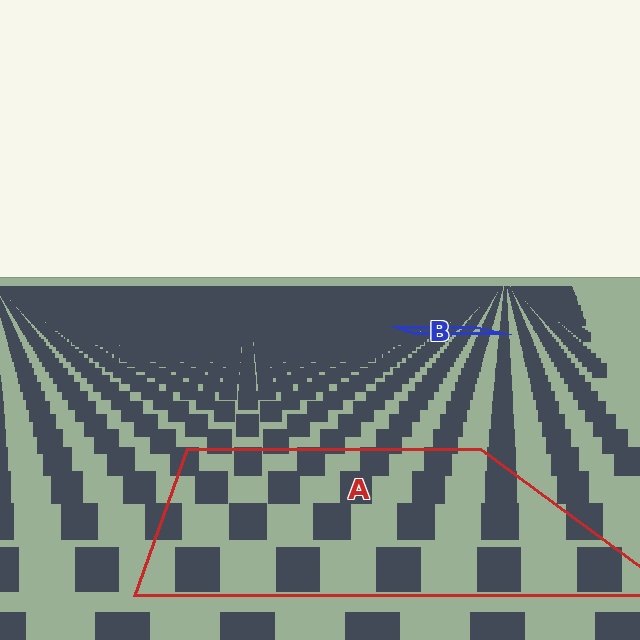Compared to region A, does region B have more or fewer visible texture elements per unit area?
Region B has more texture elements per unit area — they are packed more densely because it is farther away.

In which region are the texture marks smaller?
The texture marks are smaller in region B, because it is farther away.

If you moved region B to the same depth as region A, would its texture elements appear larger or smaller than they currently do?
They would appear larger. At a closer depth, the same texture elements are projected at a bigger on-screen size.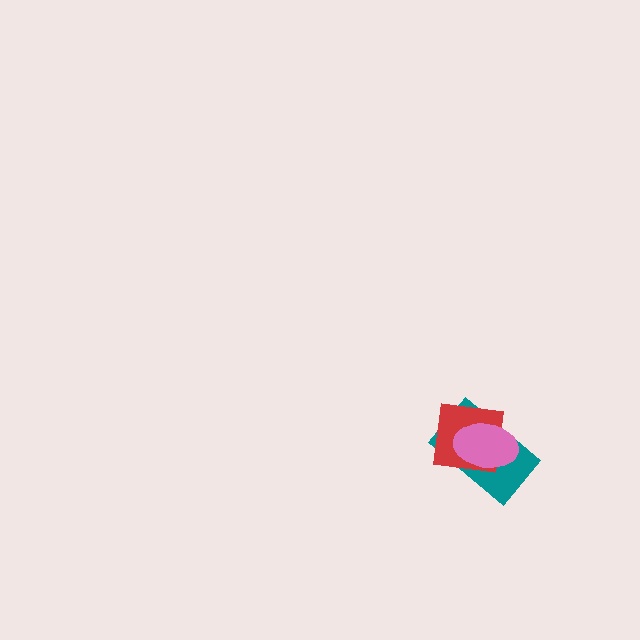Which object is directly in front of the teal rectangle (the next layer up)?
The red square is directly in front of the teal rectangle.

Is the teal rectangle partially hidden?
Yes, it is partially covered by another shape.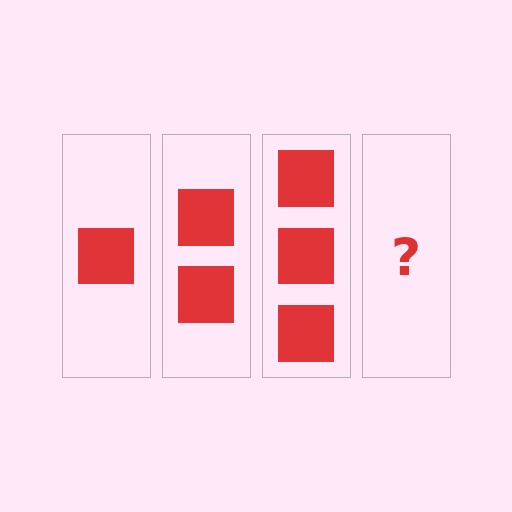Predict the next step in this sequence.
The next step is 4 squares.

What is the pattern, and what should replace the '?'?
The pattern is that each step adds one more square. The '?' should be 4 squares.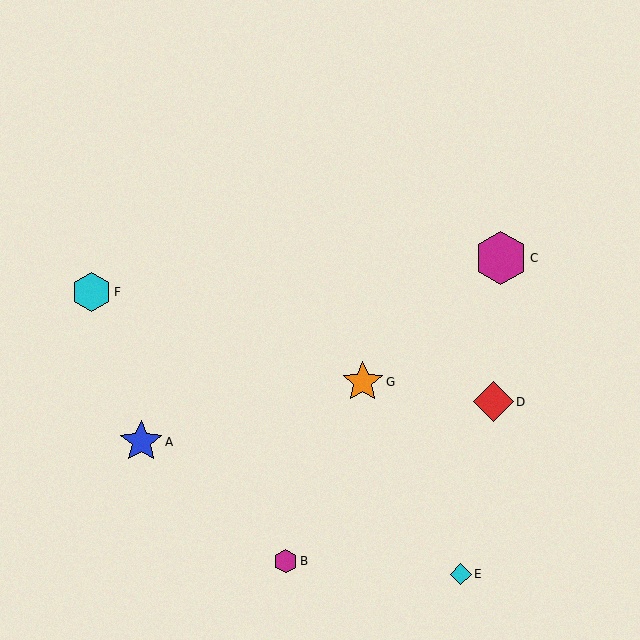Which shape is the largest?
The magenta hexagon (labeled C) is the largest.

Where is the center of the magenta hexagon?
The center of the magenta hexagon is at (286, 561).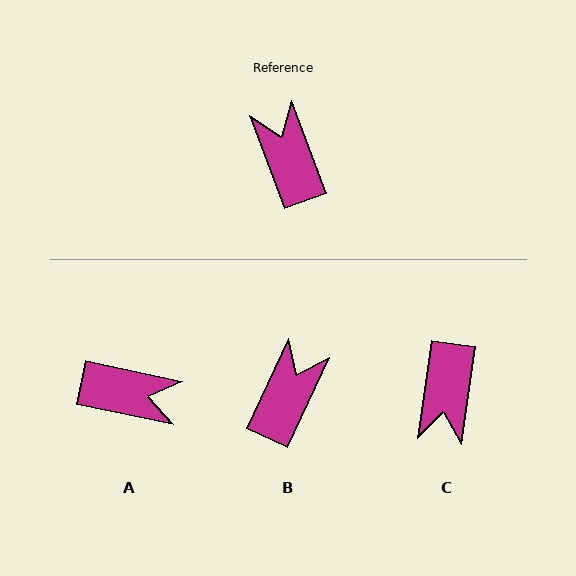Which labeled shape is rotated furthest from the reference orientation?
C, about 151 degrees away.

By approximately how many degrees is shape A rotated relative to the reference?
Approximately 122 degrees clockwise.